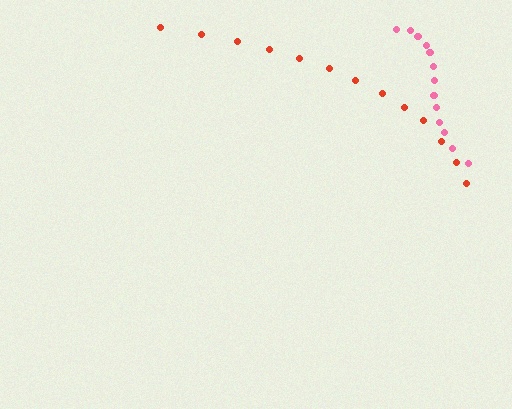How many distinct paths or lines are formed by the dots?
There are 2 distinct paths.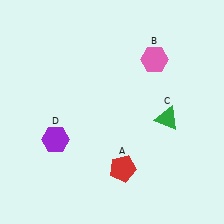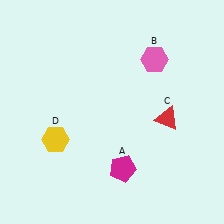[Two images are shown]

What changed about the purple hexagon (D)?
In Image 1, D is purple. In Image 2, it changed to yellow.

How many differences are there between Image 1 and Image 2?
There are 3 differences between the two images.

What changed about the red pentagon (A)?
In Image 1, A is red. In Image 2, it changed to magenta.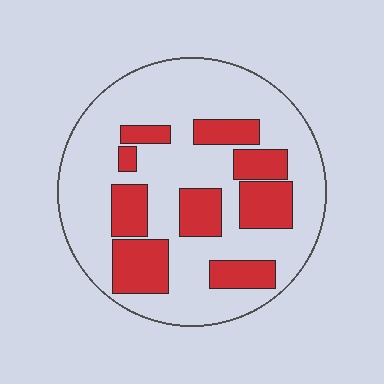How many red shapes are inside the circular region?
9.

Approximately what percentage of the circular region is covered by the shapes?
Approximately 30%.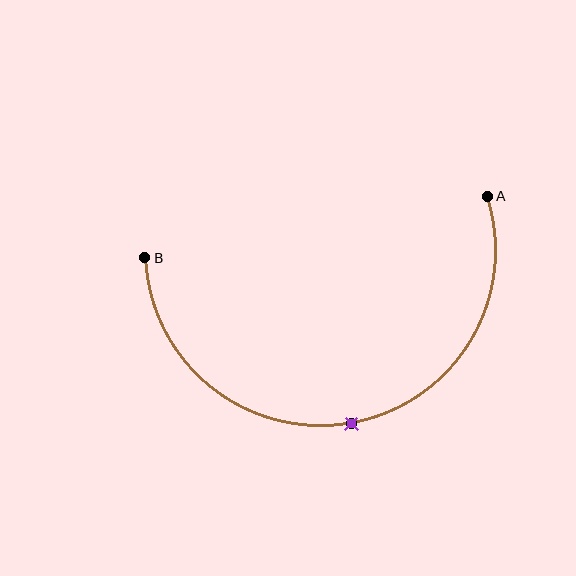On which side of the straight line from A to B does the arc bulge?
The arc bulges below the straight line connecting A and B.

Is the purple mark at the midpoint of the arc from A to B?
Yes. The purple mark lies on the arc at equal arc-length from both A and B — it is the arc midpoint.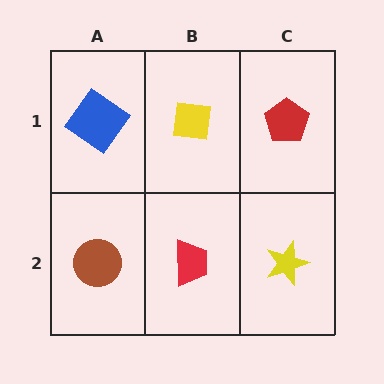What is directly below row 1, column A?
A brown circle.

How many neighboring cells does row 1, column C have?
2.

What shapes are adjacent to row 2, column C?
A red pentagon (row 1, column C), a red trapezoid (row 2, column B).